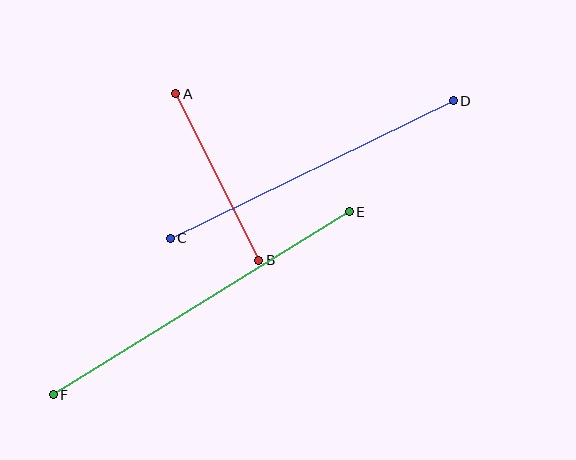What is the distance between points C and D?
The distance is approximately 314 pixels.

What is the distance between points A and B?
The distance is approximately 186 pixels.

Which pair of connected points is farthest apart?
Points E and F are farthest apart.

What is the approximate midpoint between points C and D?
The midpoint is at approximately (312, 169) pixels.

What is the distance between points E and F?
The distance is approximately 348 pixels.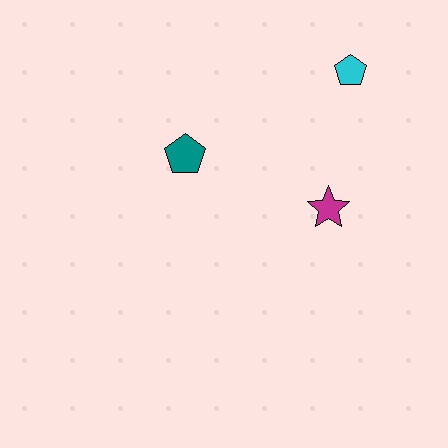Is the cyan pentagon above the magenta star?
Yes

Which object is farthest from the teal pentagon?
The cyan pentagon is farthest from the teal pentagon.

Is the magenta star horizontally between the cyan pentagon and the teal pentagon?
Yes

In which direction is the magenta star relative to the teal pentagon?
The magenta star is to the right of the teal pentagon.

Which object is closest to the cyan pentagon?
The magenta star is closest to the cyan pentagon.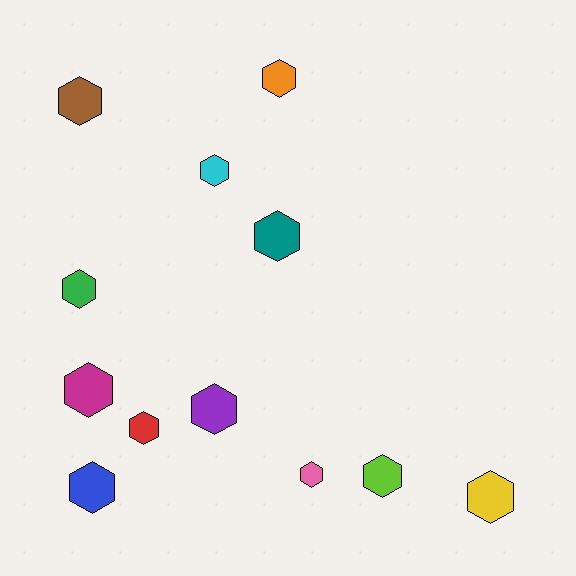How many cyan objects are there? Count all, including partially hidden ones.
There is 1 cyan object.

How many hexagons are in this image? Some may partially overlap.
There are 12 hexagons.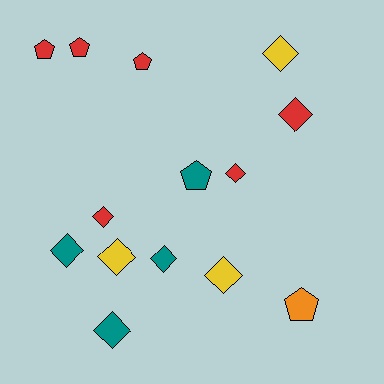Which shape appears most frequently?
Diamond, with 9 objects.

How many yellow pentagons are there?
There are no yellow pentagons.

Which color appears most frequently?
Red, with 6 objects.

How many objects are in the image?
There are 14 objects.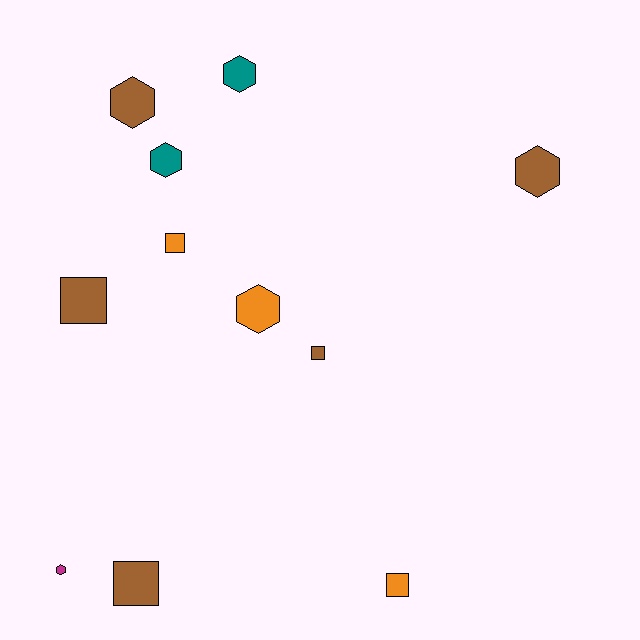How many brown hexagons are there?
There are 2 brown hexagons.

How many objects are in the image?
There are 11 objects.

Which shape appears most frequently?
Hexagon, with 6 objects.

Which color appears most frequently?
Brown, with 5 objects.